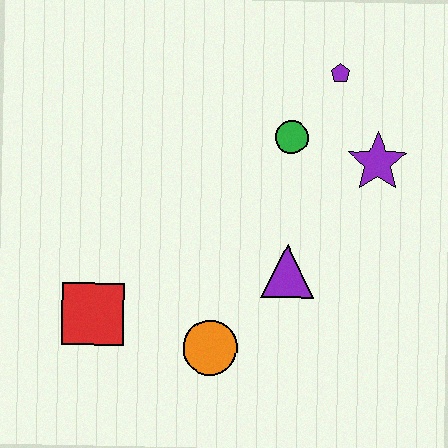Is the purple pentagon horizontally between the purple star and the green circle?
Yes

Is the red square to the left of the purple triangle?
Yes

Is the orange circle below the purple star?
Yes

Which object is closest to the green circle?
The purple pentagon is closest to the green circle.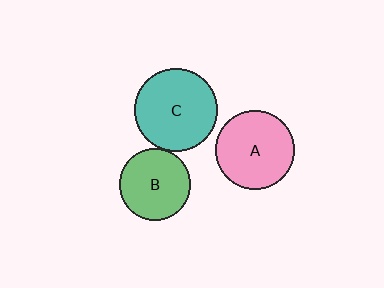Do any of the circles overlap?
No, none of the circles overlap.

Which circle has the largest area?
Circle C (teal).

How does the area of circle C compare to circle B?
Approximately 1.4 times.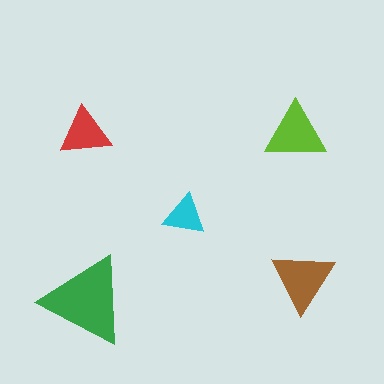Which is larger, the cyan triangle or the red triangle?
The red one.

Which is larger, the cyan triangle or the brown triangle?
The brown one.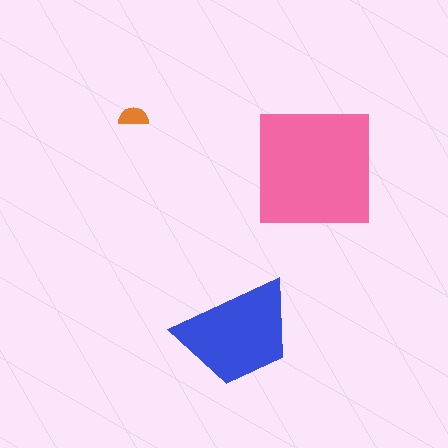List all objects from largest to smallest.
The pink square, the blue trapezoid, the orange semicircle.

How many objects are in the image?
There are 3 objects in the image.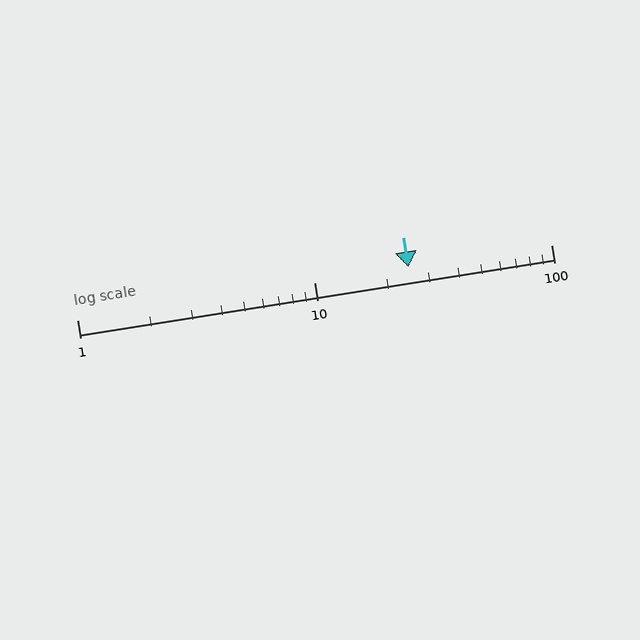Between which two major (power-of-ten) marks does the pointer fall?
The pointer is between 10 and 100.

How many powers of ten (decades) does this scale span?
The scale spans 2 decades, from 1 to 100.